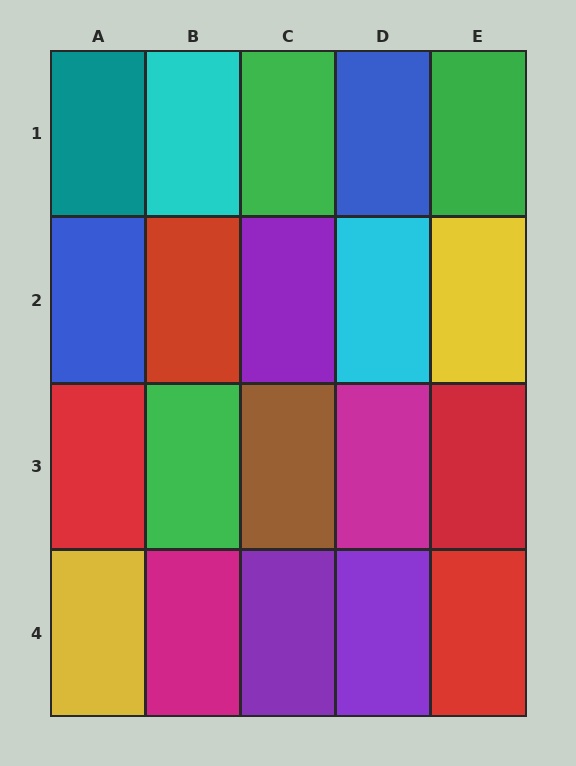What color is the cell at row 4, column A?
Yellow.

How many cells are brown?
1 cell is brown.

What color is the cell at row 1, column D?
Blue.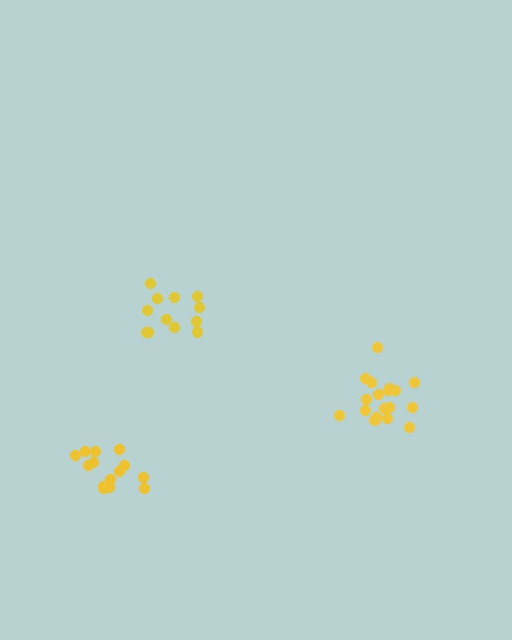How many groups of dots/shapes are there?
There are 3 groups.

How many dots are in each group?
Group 1: 18 dots, Group 2: 14 dots, Group 3: 12 dots (44 total).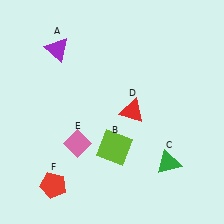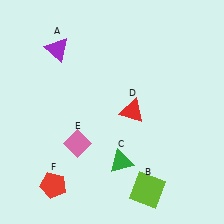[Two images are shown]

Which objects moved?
The objects that moved are: the lime square (B), the green triangle (C).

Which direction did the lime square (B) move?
The lime square (B) moved down.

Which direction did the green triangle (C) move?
The green triangle (C) moved left.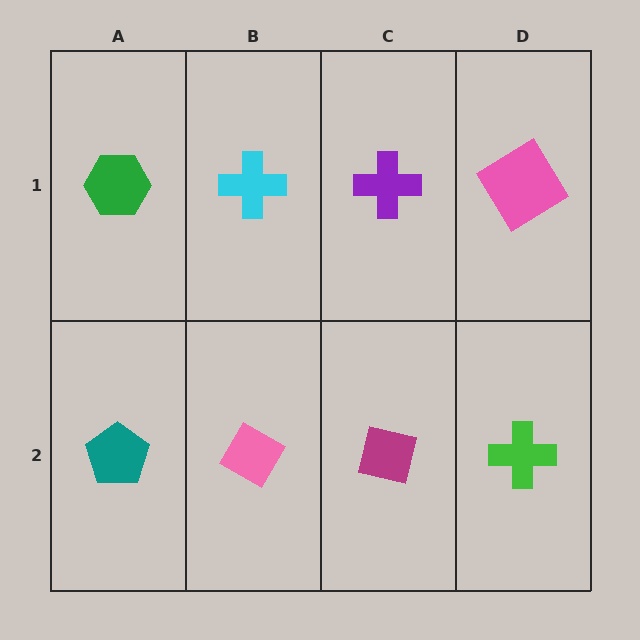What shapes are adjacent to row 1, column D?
A green cross (row 2, column D), a purple cross (row 1, column C).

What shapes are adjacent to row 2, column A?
A green hexagon (row 1, column A), a pink diamond (row 2, column B).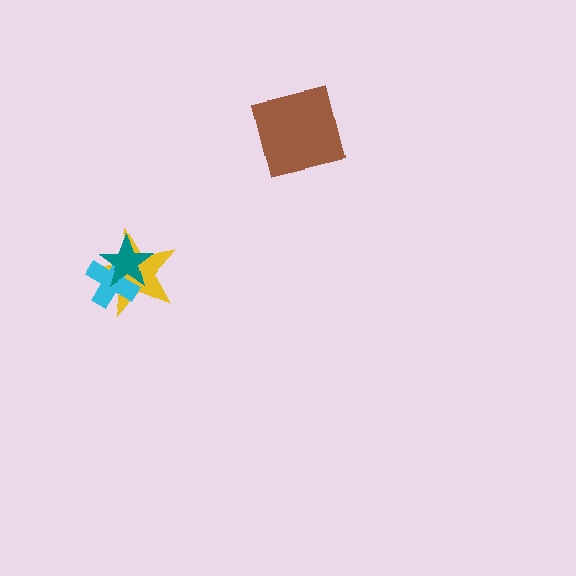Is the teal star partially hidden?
No, no other shape covers it.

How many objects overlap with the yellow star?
2 objects overlap with the yellow star.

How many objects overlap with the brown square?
0 objects overlap with the brown square.